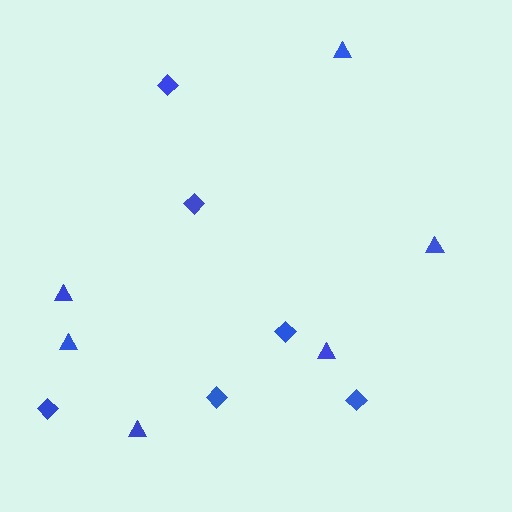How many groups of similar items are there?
There are 2 groups: one group of diamonds (6) and one group of triangles (6).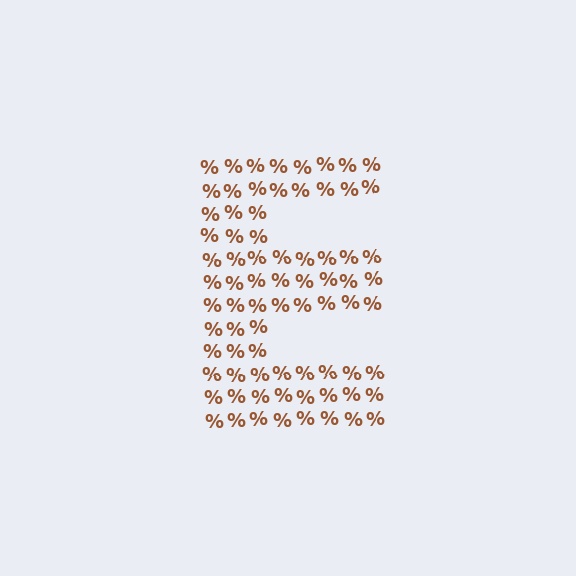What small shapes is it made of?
It is made of small percent signs.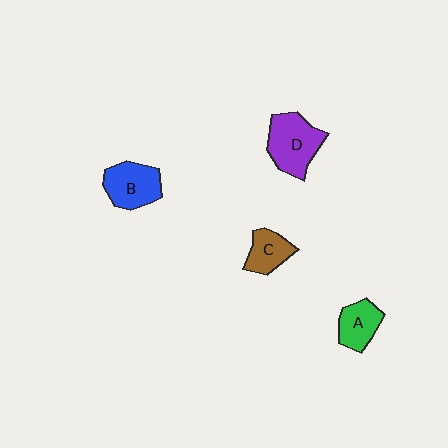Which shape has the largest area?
Shape D (purple).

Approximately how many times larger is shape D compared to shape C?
Approximately 1.6 times.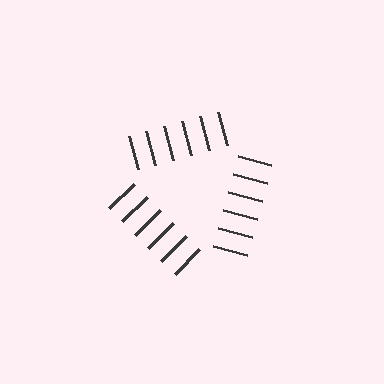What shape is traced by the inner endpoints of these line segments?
An illusory triangle — the line segments terminate on its edges but no continuous stroke is drawn.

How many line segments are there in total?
18 — 6 along each of the 3 edges.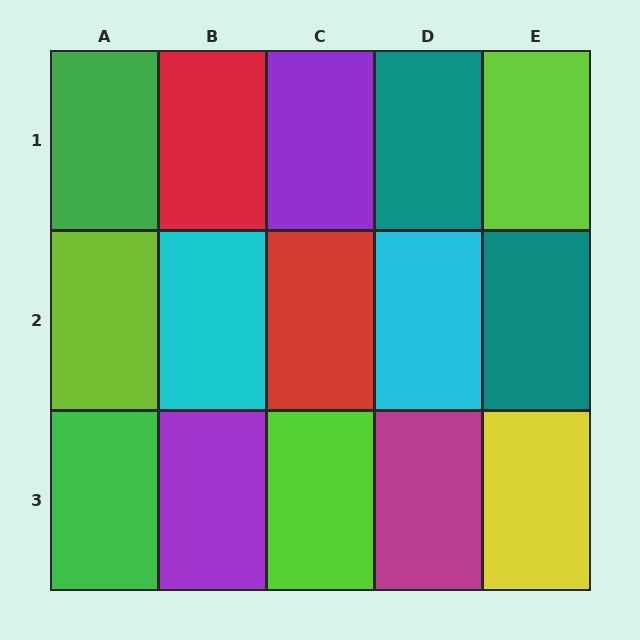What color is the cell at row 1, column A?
Green.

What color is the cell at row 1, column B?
Red.